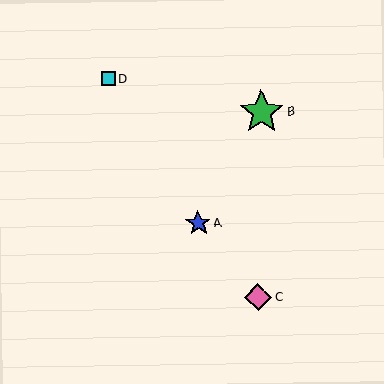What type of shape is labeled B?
Shape B is a green star.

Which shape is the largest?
The green star (labeled B) is the largest.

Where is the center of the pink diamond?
The center of the pink diamond is at (258, 297).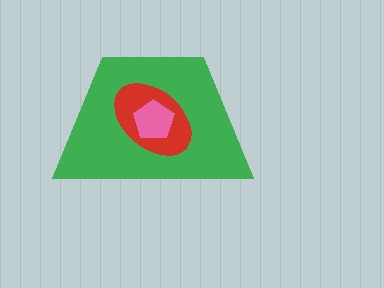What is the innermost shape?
The pink pentagon.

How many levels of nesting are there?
3.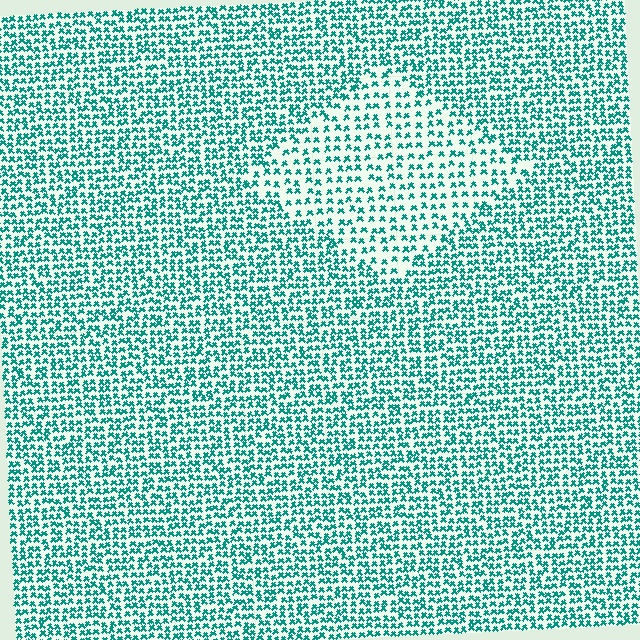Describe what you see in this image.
The image contains small teal elements arranged at two different densities. A diamond-shaped region is visible where the elements are less densely packed than the surrounding area.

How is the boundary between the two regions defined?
The boundary is defined by a change in element density (approximately 1.8x ratio). All elements are the same color, size, and shape.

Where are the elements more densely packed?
The elements are more densely packed outside the diamond boundary.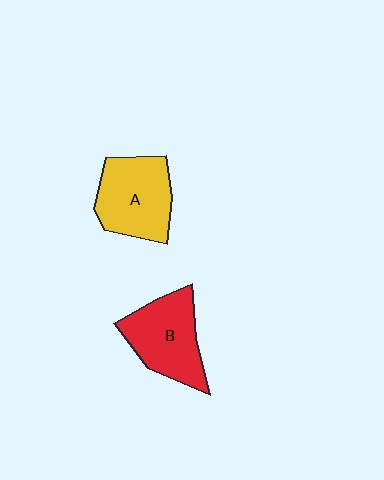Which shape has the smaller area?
Shape B (red).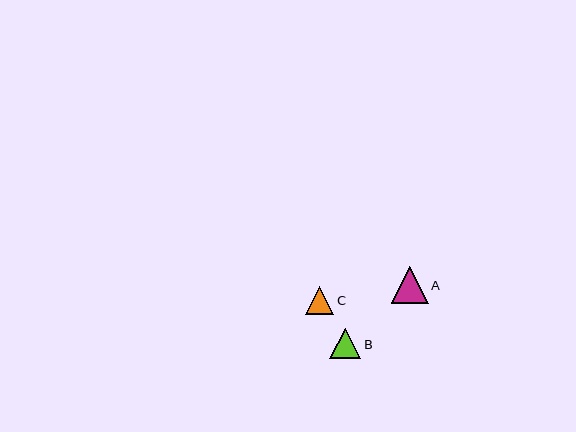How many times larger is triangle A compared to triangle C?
Triangle A is approximately 1.3 times the size of triangle C.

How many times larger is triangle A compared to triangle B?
Triangle A is approximately 1.2 times the size of triangle B.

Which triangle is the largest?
Triangle A is the largest with a size of approximately 36 pixels.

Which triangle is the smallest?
Triangle C is the smallest with a size of approximately 28 pixels.